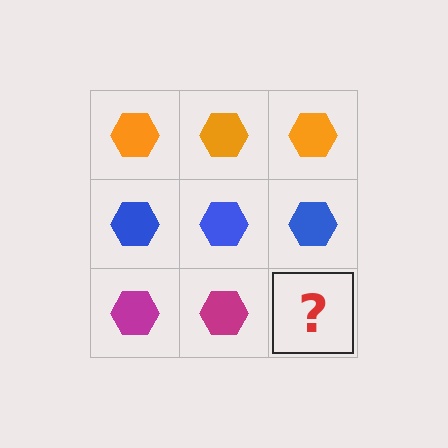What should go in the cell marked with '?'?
The missing cell should contain a magenta hexagon.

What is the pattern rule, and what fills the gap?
The rule is that each row has a consistent color. The gap should be filled with a magenta hexagon.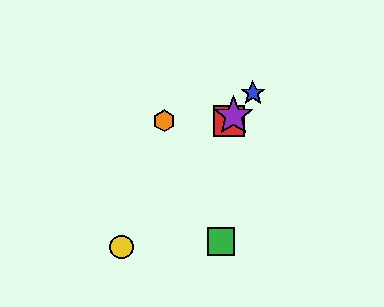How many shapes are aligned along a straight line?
4 shapes (the red square, the blue star, the yellow circle, the purple star) are aligned along a straight line.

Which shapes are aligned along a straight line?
The red square, the blue star, the yellow circle, the purple star are aligned along a straight line.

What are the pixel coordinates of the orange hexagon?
The orange hexagon is at (164, 121).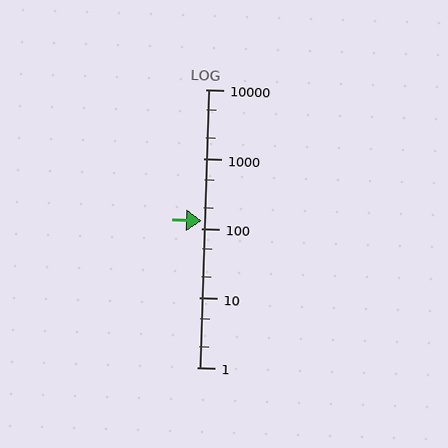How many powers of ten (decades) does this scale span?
The scale spans 4 decades, from 1 to 10000.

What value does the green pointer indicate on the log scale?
The pointer indicates approximately 130.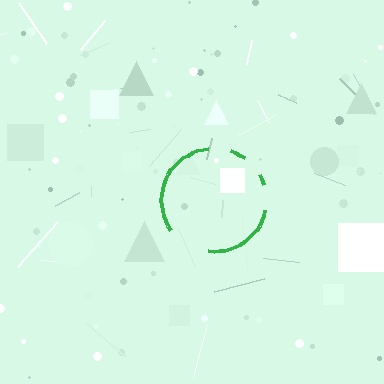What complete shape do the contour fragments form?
The contour fragments form a circle.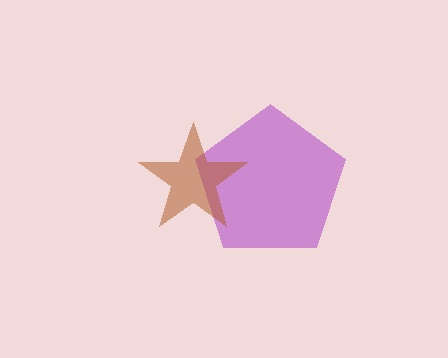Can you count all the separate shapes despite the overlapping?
Yes, there are 2 separate shapes.